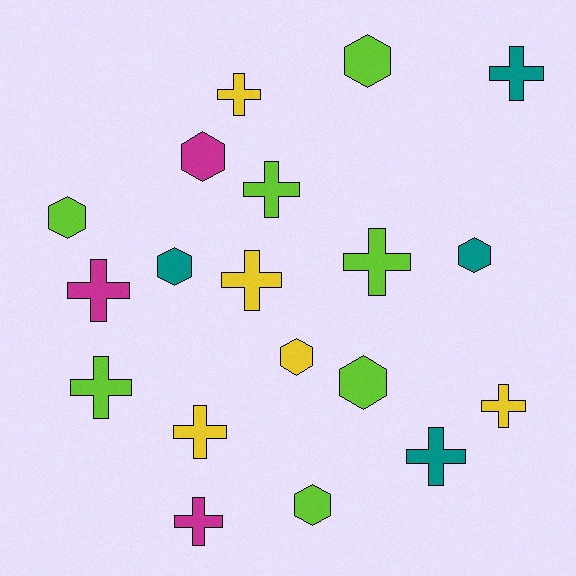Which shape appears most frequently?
Cross, with 11 objects.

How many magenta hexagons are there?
There is 1 magenta hexagon.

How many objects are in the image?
There are 19 objects.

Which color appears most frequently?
Lime, with 7 objects.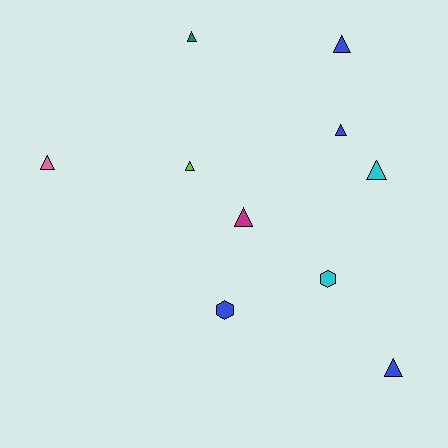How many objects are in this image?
There are 10 objects.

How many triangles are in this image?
There are 8 triangles.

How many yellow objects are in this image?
There are no yellow objects.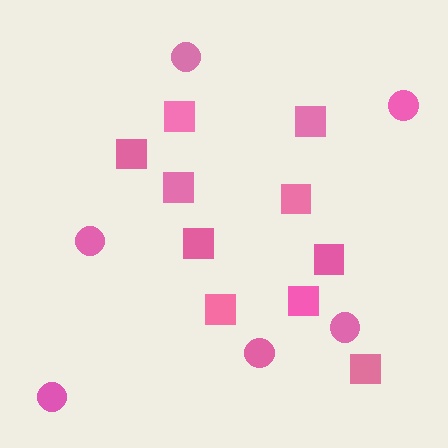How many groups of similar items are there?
There are 2 groups: one group of squares (10) and one group of circles (6).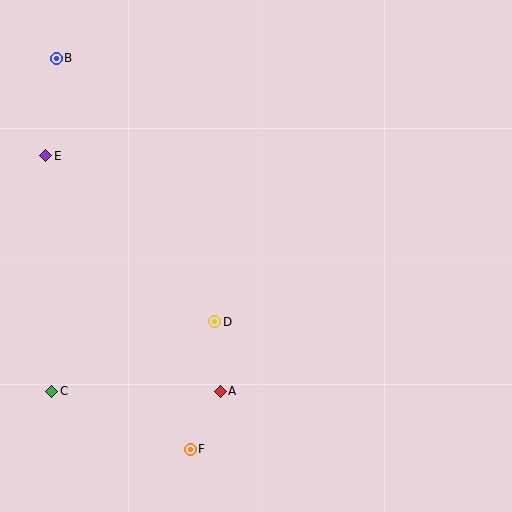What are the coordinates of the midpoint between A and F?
The midpoint between A and F is at (205, 420).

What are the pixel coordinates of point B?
Point B is at (56, 58).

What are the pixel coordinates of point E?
Point E is at (46, 156).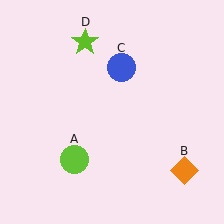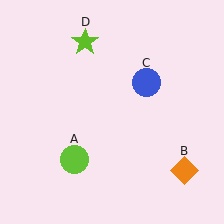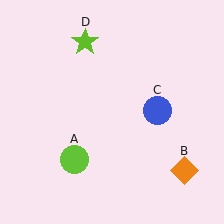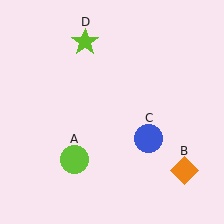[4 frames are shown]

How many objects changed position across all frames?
1 object changed position: blue circle (object C).